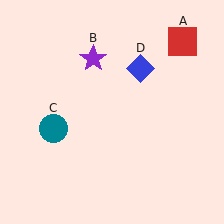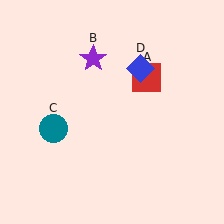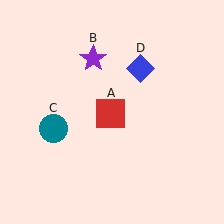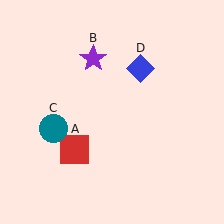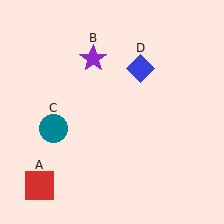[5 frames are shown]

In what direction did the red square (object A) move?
The red square (object A) moved down and to the left.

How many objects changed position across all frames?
1 object changed position: red square (object A).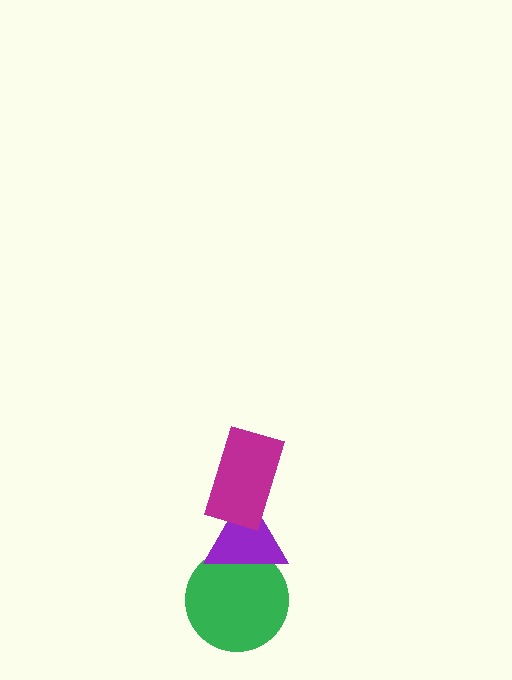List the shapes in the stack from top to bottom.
From top to bottom: the magenta rectangle, the purple triangle, the green circle.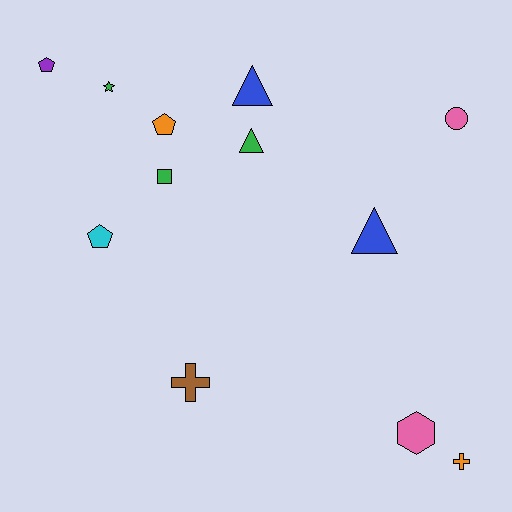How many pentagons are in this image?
There are 3 pentagons.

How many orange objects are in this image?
There are 2 orange objects.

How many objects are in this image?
There are 12 objects.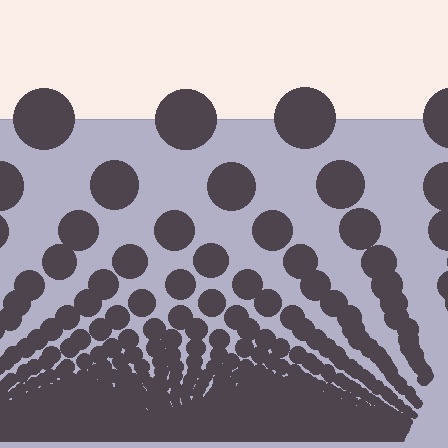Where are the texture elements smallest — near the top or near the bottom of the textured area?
Near the bottom.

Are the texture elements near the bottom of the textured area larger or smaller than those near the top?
Smaller. The gradient is inverted — elements near the bottom are smaller and denser.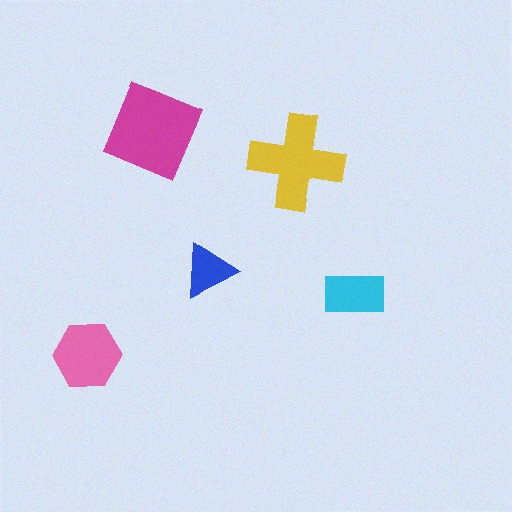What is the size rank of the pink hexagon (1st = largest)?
3rd.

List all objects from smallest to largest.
The blue triangle, the cyan rectangle, the pink hexagon, the yellow cross, the magenta diamond.